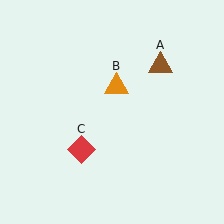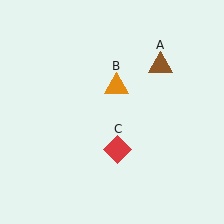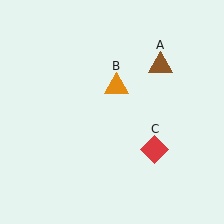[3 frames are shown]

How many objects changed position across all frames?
1 object changed position: red diamond (object C).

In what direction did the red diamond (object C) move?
The red diamond (object C) moved right.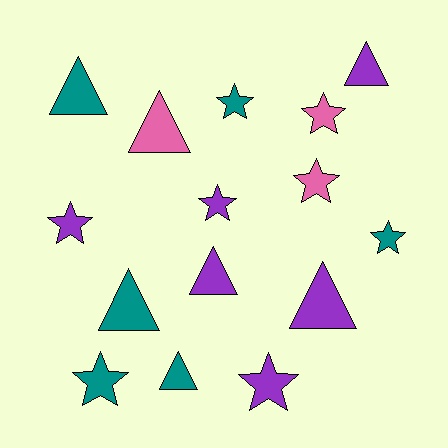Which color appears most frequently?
Teal, with 6 objects.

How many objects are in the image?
There are 15 objects.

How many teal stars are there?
There are 3 teal stars.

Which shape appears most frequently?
Star, with 8 objects.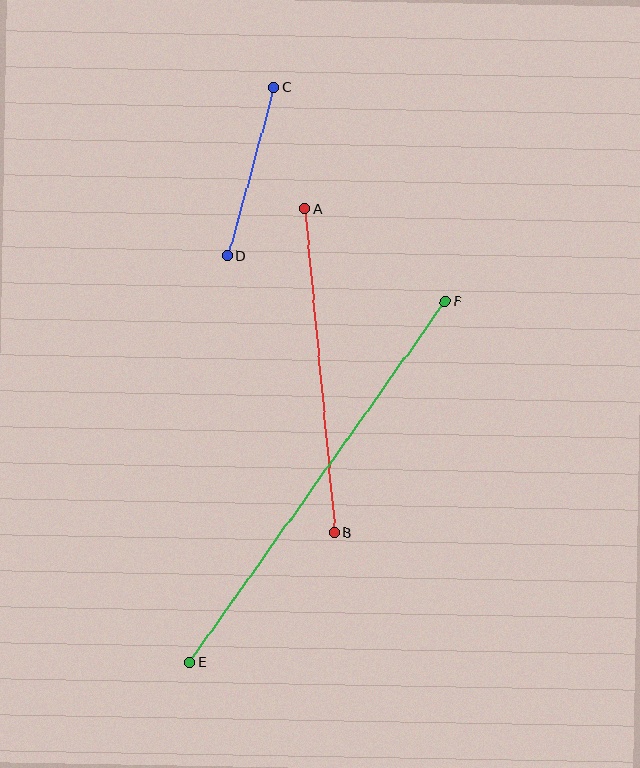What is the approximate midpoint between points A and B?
The midpoint is at approximately (320, 370) pixels.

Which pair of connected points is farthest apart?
Points E and F are farthest apart.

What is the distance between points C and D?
The distance is approximately 175 pixels.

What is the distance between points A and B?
The distance is approximately 325 pixels.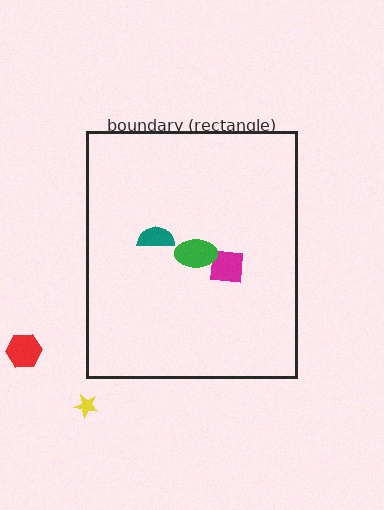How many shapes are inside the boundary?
3 inside, 2 outside.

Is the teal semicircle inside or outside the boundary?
Inside.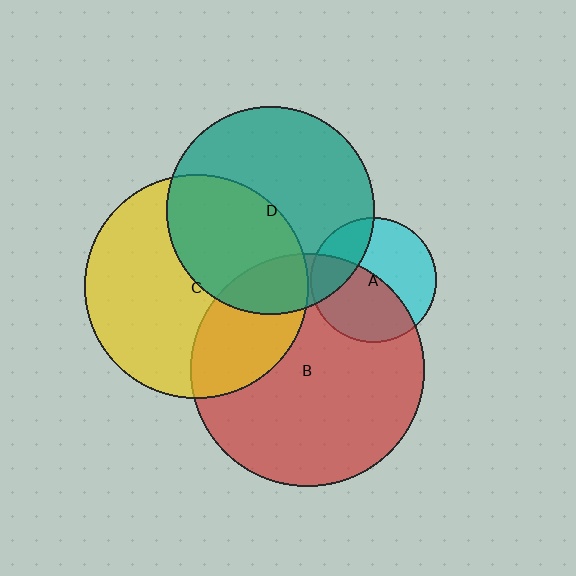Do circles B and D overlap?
Yes.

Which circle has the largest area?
Circle B (red).